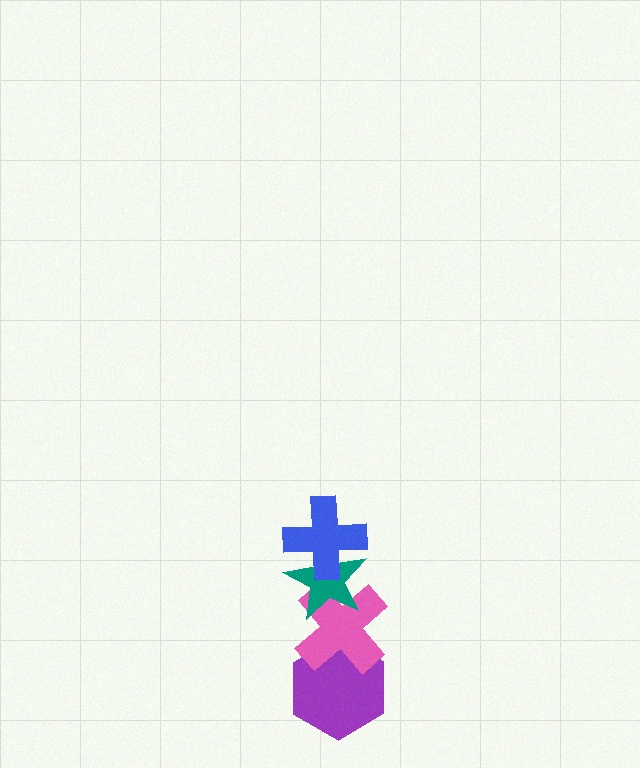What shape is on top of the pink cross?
The teal star is on top of the pink cross.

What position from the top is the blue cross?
The blue cross is 1st from the top.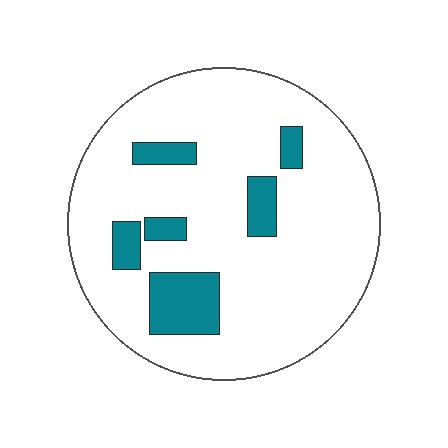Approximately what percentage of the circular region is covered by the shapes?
Approximately 15%.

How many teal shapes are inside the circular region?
6.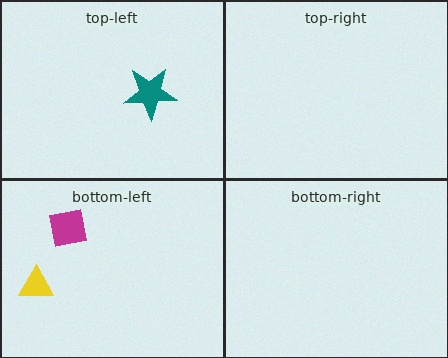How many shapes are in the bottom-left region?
2.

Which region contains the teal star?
The top-left region.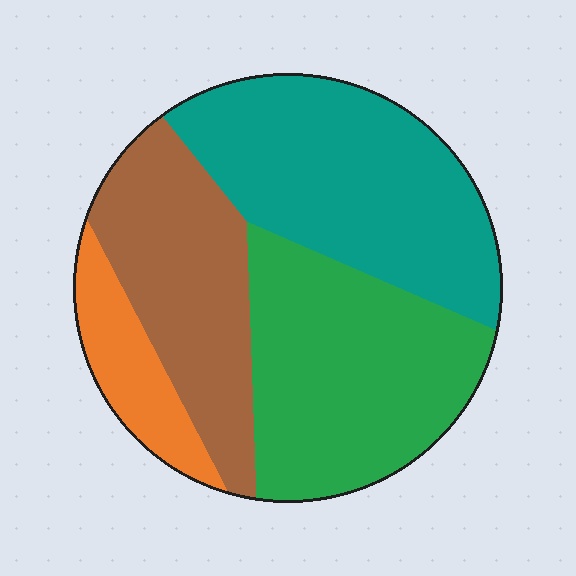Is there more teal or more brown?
Teal.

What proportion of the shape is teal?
Teal covers roughly 35% of the shape.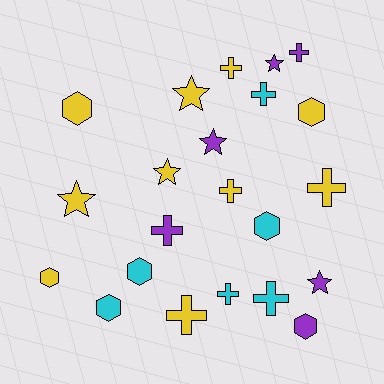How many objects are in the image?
There are 22 objects.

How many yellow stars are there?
There are 3 yellow stars.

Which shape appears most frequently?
Cross, with 9 objects.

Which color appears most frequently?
Yellow, with 10 objects.